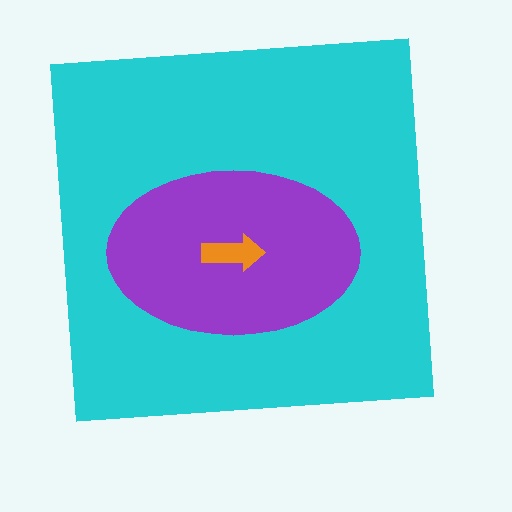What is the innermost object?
The orange arrow.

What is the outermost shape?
The cyan square.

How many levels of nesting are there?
3.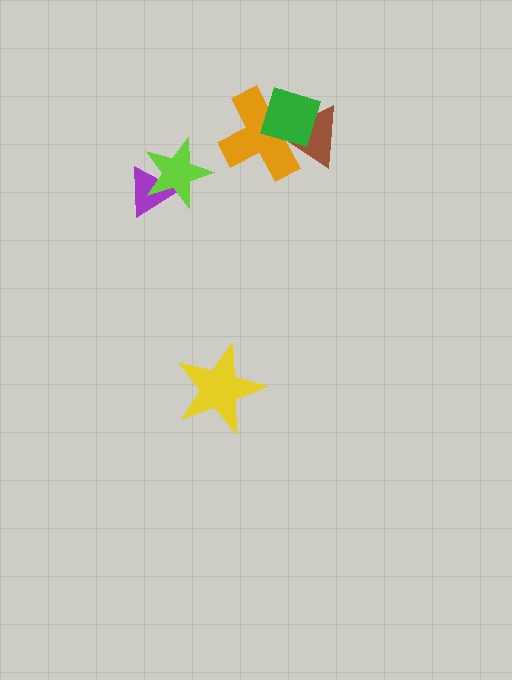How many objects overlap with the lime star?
1 object overlaps with the lime star.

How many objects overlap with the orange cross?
2 objects overlap with the orange cross.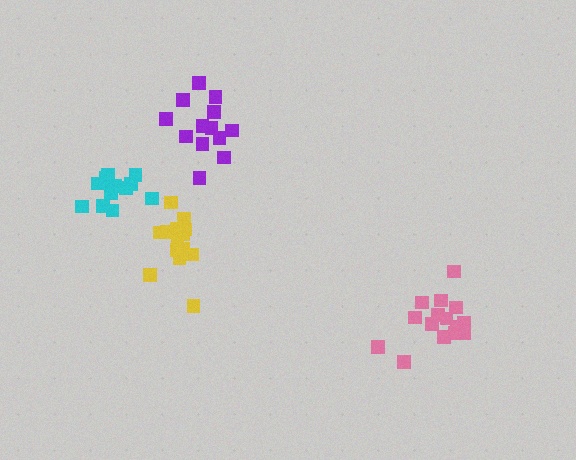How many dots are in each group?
Group 1: 14 dots, Group 2: 15 dots, Group 3: 13 dots, Group 4: 13 dots (55 total).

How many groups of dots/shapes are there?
There are 4 groups.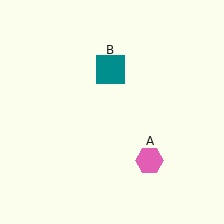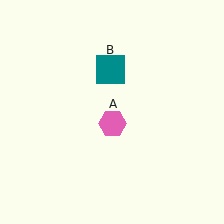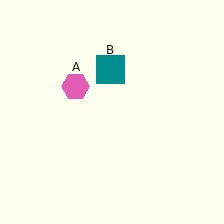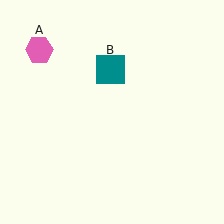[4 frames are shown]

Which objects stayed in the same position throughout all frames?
Teal square (object B) remained stationary.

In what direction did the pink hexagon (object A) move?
The pink hexagon (object A) moved up and to the left.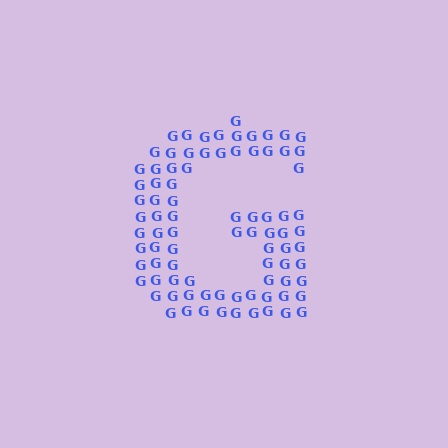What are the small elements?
The small elements are letter G's.